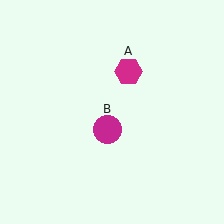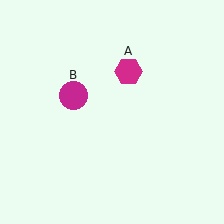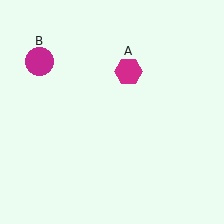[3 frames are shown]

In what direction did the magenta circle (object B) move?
The magenta circle (object B) moved up and to the left.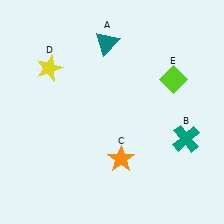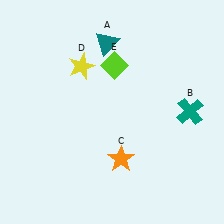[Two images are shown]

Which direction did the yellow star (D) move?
The yellow star (D) moved right.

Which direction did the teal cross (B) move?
The teal cross (B) moved up.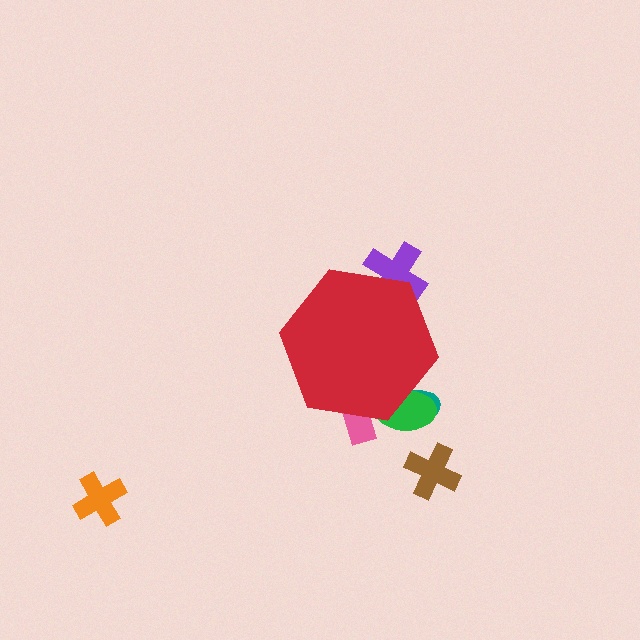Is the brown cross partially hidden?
No, the brown cross is fully visible.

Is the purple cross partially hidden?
Yes, the purple cross is partially hidden behind the red hexagon.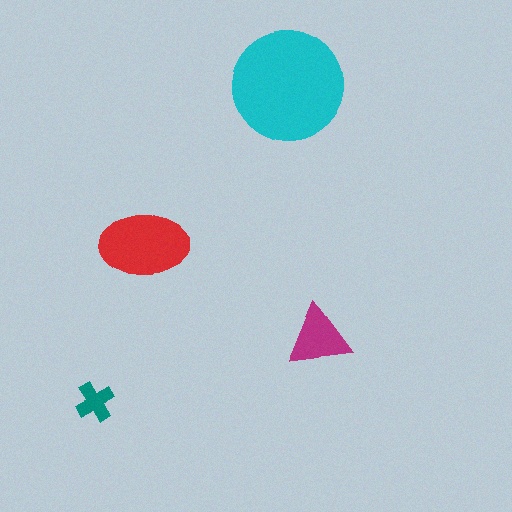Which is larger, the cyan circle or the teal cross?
The cyan circle.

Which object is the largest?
The cyan circle.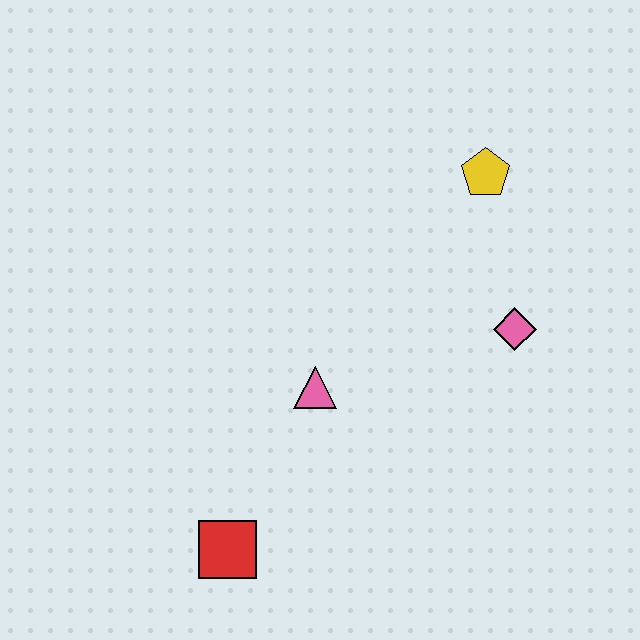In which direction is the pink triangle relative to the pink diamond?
The pink triangle is to the left of the pink diamond.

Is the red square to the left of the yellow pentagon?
Yes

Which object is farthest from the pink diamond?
The red square is farthest from the pink diamond.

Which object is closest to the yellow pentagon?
The pink diamond is closest to the yellow pentagon.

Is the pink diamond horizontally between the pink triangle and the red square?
No